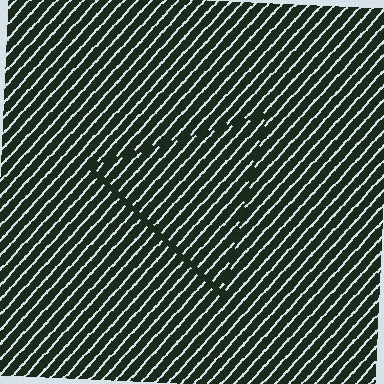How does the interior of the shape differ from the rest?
The interior of the shape contains the same grating, shifted by half a period — the contour is defined by the phase discontinuity where line-ends from the inner and outer gratings abut.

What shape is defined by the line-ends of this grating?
An illusory triangle. The interior of the shape contains the same grating, shifted by half a period — the contour is defined by the phase discontinuity where line-ends from the inner and outer gratings abut.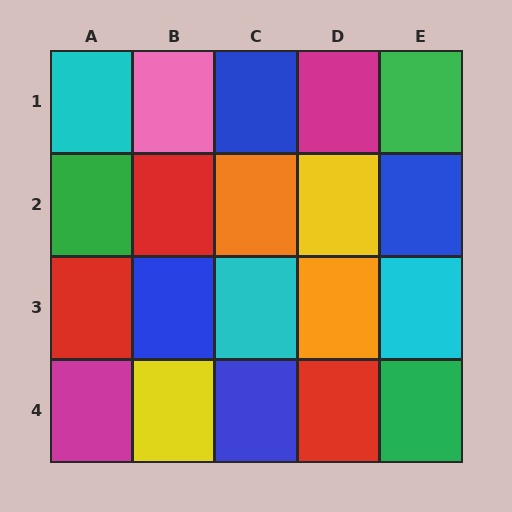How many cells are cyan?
3 cells are cyan.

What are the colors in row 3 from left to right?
Red, blue, cyan, orange, cyan.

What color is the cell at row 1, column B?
Pink.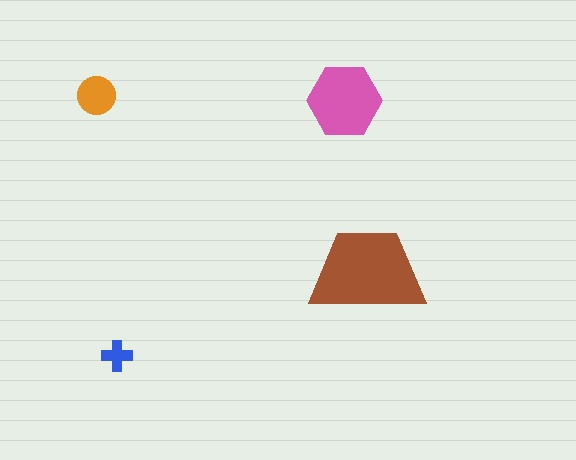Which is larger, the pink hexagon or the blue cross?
The pink hexagon.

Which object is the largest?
The brown trapezoid.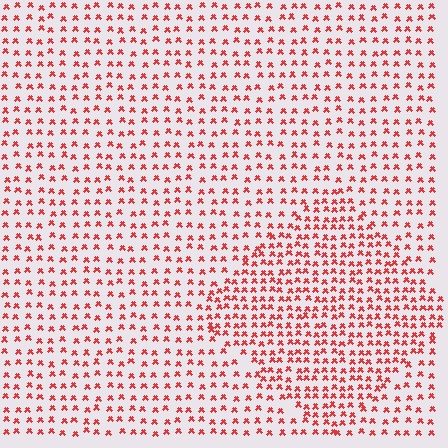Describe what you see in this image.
The image contains small red elements arranged at two different densities. A diamond-shaped region is visible where the elements are more densely packed than the surrounding area.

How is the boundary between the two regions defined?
The boundary is defined by a change in element density (approximately 1.7x ratio). All elements are the same color, size, and shape.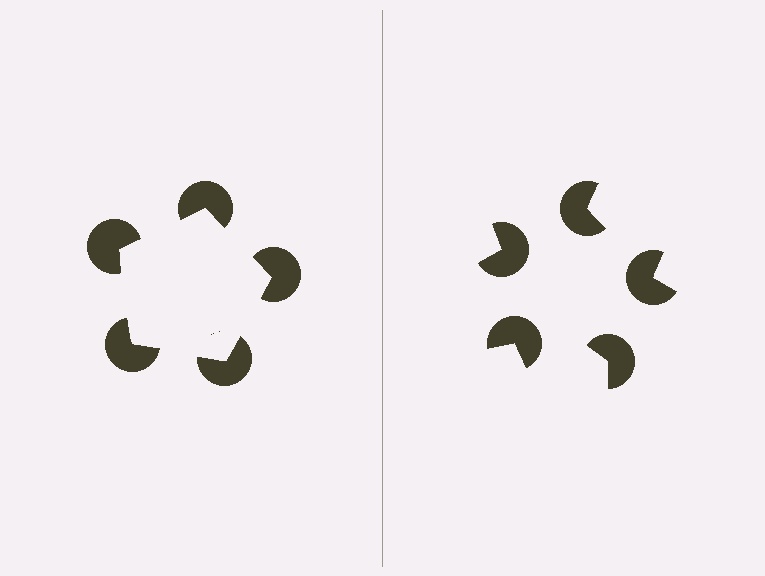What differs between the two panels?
The pac-man discs are positioned identically on both sides; only the wedge orientations differ. On the left they align to a pentagon; on the right they are misaligned.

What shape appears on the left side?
An illusory pentagon.